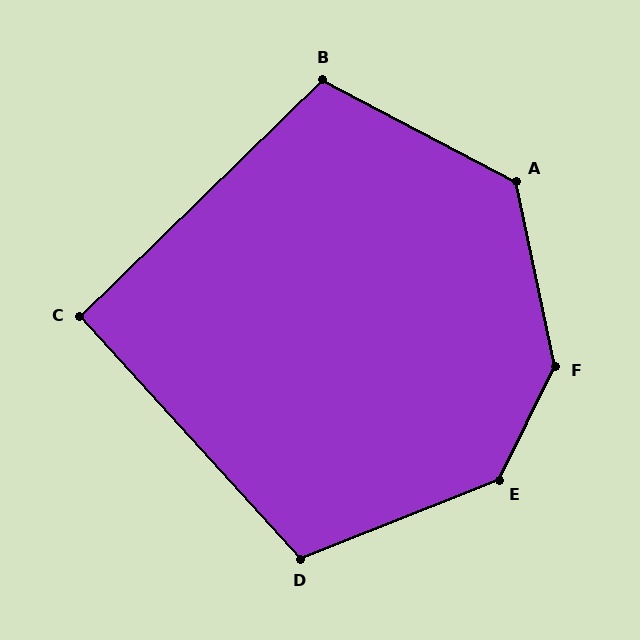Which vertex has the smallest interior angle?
C, at approximately 92 degrees.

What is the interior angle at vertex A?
Approximately 130 degrees (obtuse).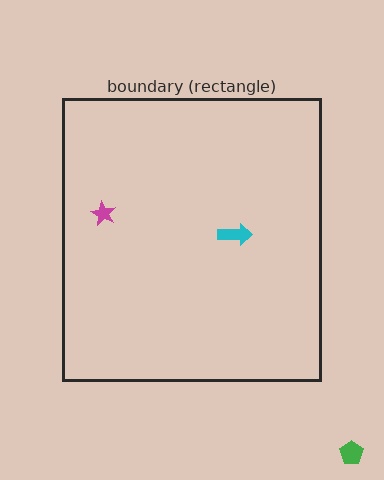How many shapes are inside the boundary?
2 inside, 1 outside.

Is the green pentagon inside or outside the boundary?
Outside.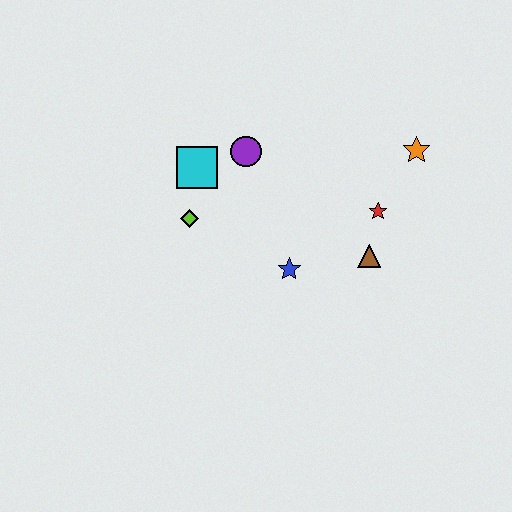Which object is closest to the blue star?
The brown triangle is closest to the blue star.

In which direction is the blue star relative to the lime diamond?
The blue star is to the right of the lime diamond.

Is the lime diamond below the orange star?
Yes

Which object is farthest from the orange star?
The lime diamond is farthest from the orange star.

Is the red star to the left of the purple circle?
No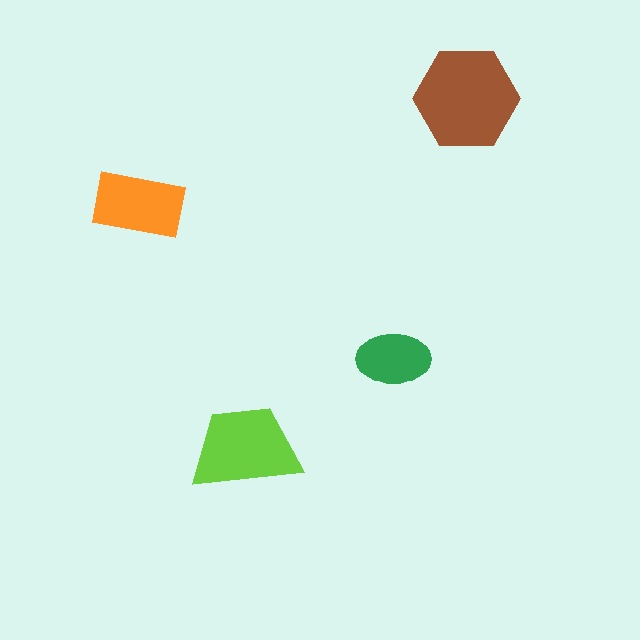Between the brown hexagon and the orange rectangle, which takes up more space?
The brown hexagon.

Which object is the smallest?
The green ellipse.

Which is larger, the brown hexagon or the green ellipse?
The brown hexagon.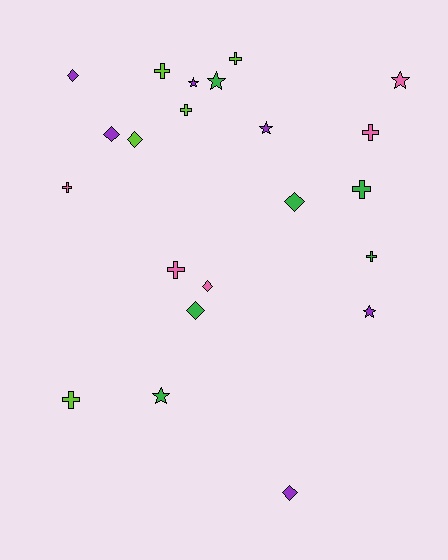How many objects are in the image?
There are 22 objects.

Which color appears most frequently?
Green, with 6 objects.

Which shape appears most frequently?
Cross, with 9 objects.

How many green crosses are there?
There are 2 green crosses.